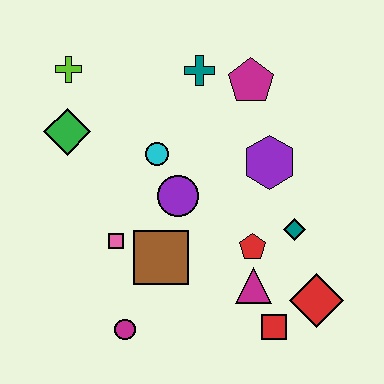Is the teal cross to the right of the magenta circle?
Yes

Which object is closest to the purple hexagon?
The teal diamond is closest to the purple hexagon.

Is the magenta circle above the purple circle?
No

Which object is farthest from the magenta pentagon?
The magenta circle is farthest from the magenta pentagon.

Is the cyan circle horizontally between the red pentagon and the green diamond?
Yes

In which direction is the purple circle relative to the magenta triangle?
The purple circle is above the magenta triangle.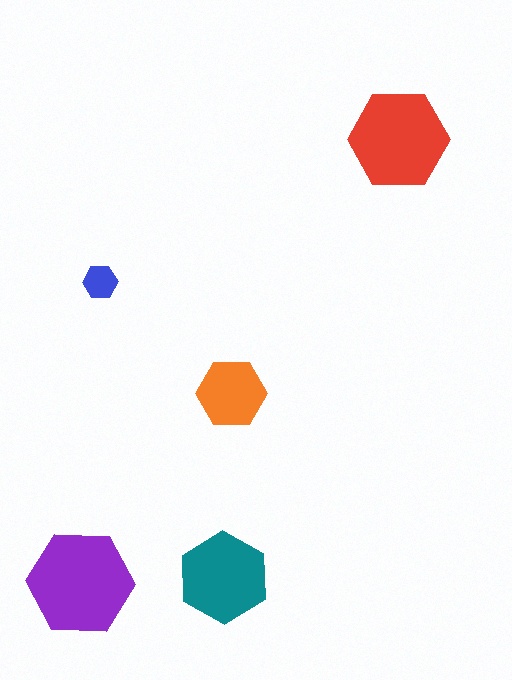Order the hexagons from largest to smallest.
the purple one, the red one, the teal one, the orange one, the blue one.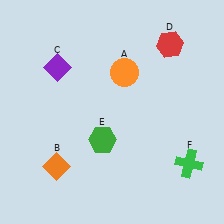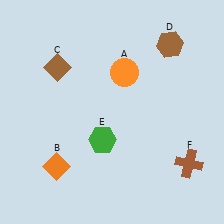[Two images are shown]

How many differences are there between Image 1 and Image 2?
There are 3 differences between the two images.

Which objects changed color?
C changed from purple to brown. D changed from red to brown. F changed from green to brown.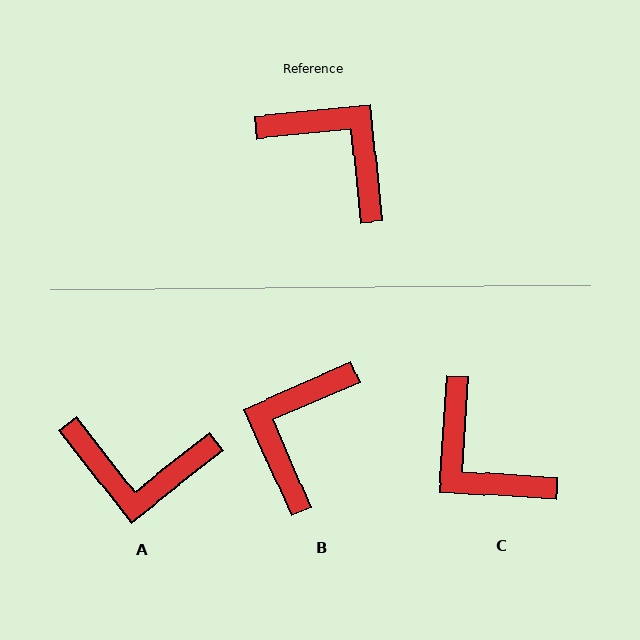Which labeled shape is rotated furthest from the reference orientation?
C, about 171 degrees away.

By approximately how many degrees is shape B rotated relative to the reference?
Approximately 108 degrees counter-clockwise.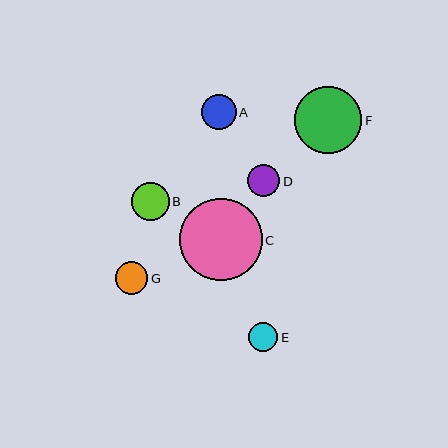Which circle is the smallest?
Circle E is the smallest with a size of approximately 29 pixels.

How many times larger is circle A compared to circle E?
Circle A is approximately 1.2 times the size of circle E.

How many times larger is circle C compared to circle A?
Circle C is approximately 2.4 times the size of circle A.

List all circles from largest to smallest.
From largest to smallest: C, F, B, A, D, G, E.